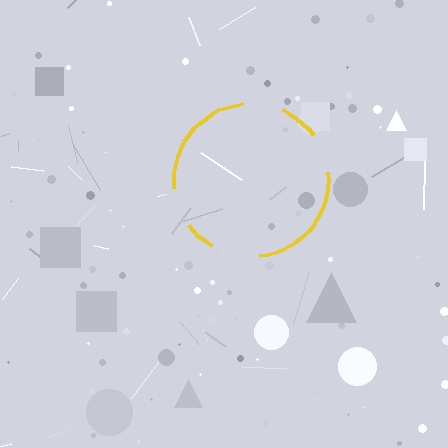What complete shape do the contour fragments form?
The contour fragments form a circle.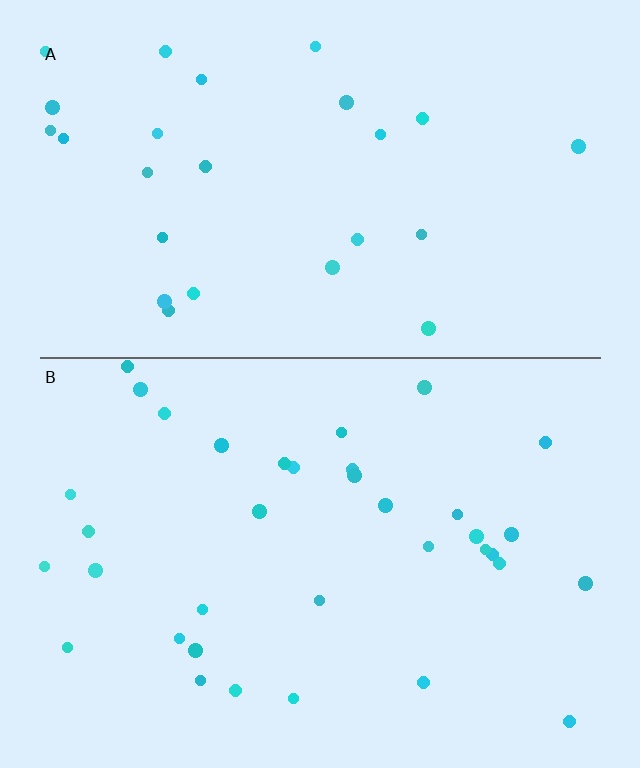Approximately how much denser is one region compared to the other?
Approximately 1.4× — region B over region A.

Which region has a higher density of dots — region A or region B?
B (the bottom).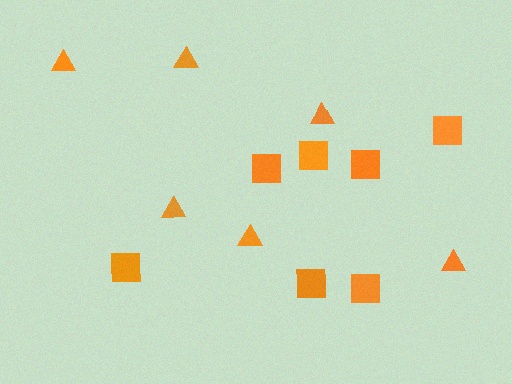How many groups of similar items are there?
There are 2 groups: one group of squares (7) and one group of triangles (6).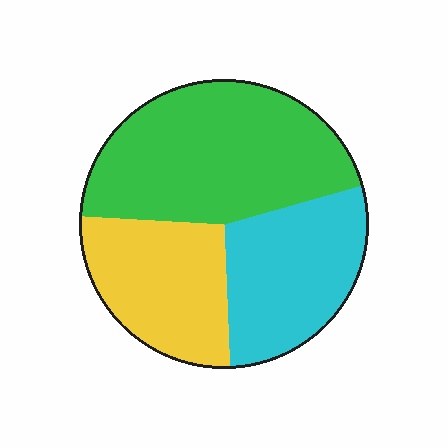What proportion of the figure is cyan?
Cyan takes up about one quarter (1/4) of the figure.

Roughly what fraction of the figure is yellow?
Yellow covers about 25% of the figure.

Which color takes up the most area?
Green, at roughly 45%.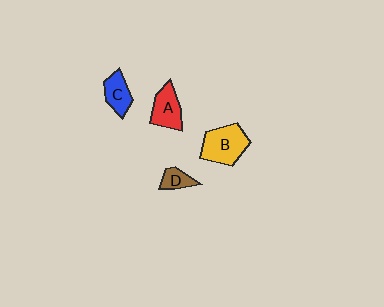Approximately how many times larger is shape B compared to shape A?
Approximately 1.4 times.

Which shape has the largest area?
Shape B (yellow).